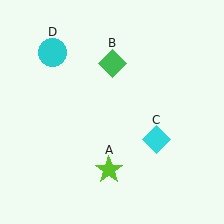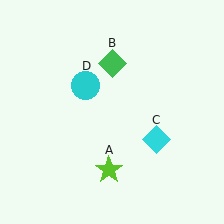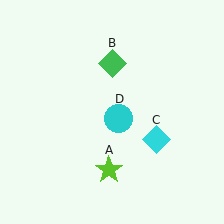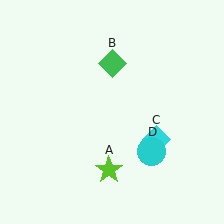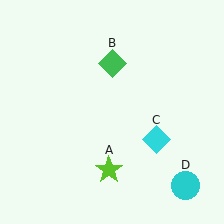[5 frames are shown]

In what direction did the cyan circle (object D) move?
The cyan circle (object D) moved down and to the right.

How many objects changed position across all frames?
1 object changed position: cyan circle (object D).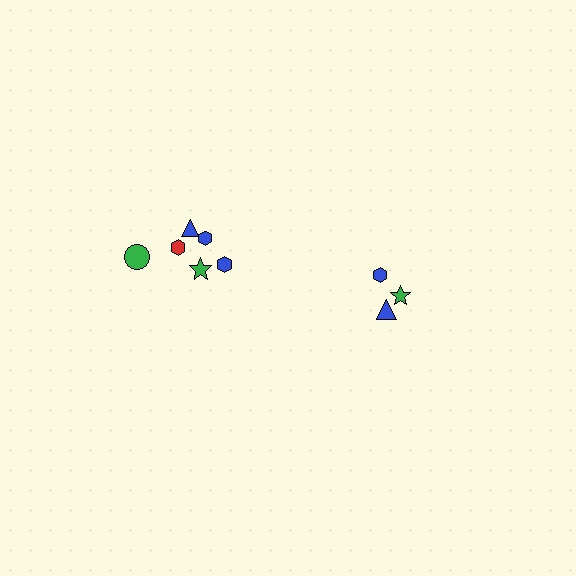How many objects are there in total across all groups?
There are 9 objects.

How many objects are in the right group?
There are 3 objects.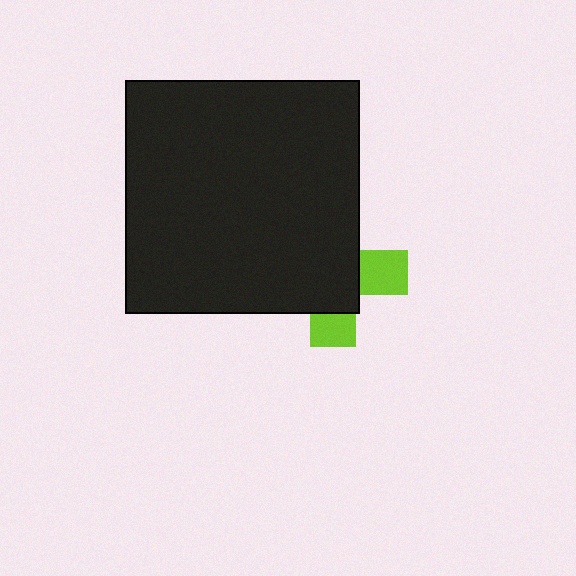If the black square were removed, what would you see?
You would see the complete lime cross.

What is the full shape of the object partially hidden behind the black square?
The partially hidden object is a lime cross.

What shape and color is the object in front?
The object in front is a black square.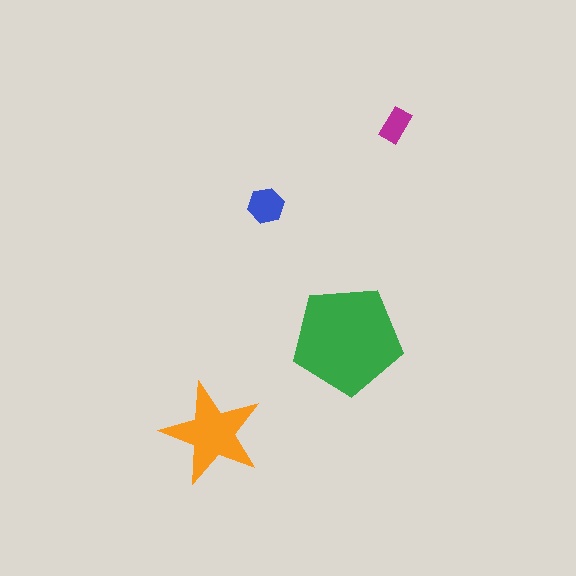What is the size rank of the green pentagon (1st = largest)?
1st.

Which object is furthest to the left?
The orange star is leftmost.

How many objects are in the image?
There are 4 objects in the image.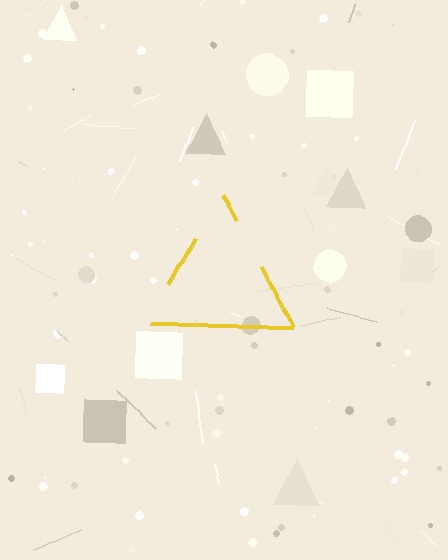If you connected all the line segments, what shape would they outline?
They would outline a triangle.